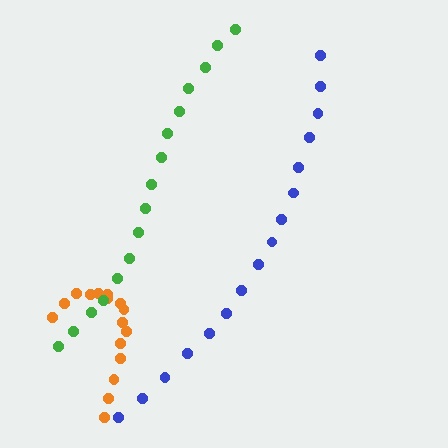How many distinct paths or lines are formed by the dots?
There are 3 distinct paths.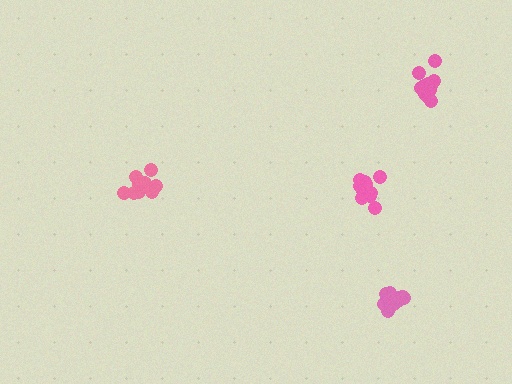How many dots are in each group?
Group 1: 13 dots, Group 2: 10 dots, Group 3: 10 dots, Group 4: 14 dots (47 total).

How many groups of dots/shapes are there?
There are 4 groups.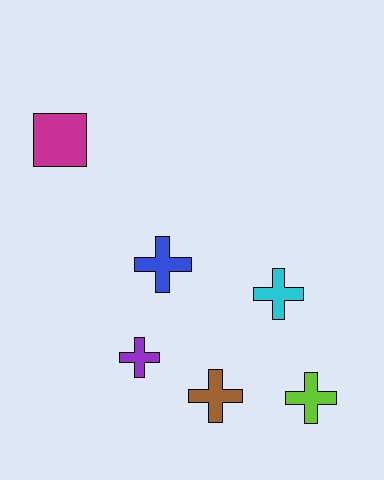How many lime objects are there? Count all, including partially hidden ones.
There is 1 lime object.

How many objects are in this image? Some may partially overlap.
There are 6 objects.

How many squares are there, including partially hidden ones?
There is 1 square.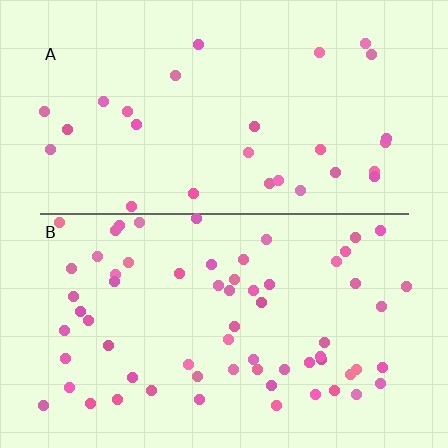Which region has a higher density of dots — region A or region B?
B (the bottom).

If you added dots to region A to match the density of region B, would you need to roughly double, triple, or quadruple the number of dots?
Approximately double.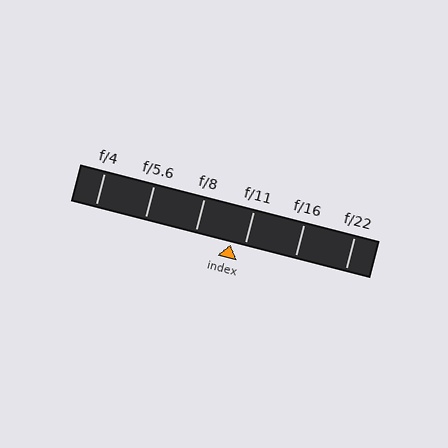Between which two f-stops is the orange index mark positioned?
The index mark is between f/8 and f/11.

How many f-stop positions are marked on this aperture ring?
There are 6 f-stop positions marked.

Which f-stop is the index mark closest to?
The index mark is closest to f/11.